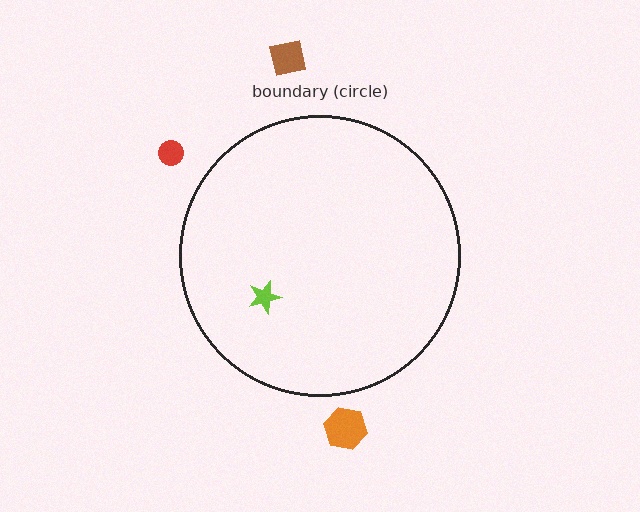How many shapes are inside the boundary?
1 inside, 3 outside.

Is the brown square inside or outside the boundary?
Outside.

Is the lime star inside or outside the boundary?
Inside.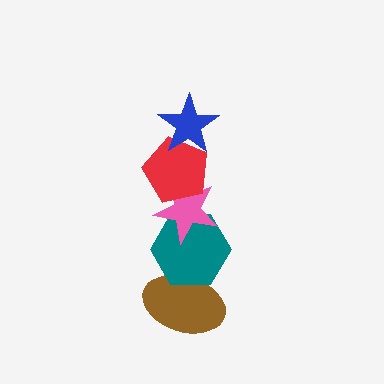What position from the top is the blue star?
The blue star is 1st from the top.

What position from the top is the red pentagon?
The red pentagon is 2nd from the top.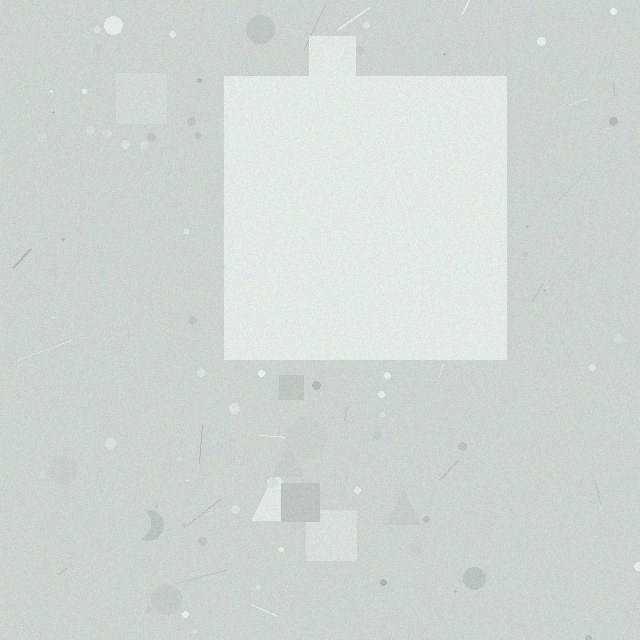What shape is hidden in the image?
A square is hidden in the image.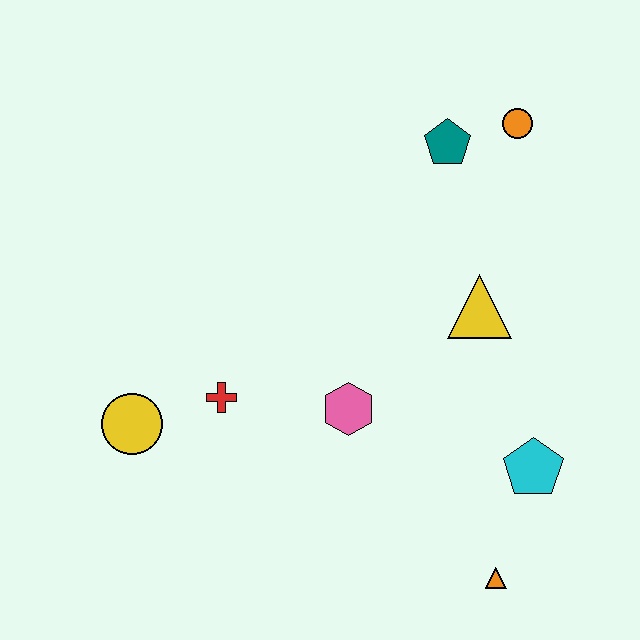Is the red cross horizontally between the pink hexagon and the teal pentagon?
No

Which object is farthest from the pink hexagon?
The orange circle is farthest from the pink hexagon.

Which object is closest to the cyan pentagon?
The orange triangle is closest to the cyan pentagon.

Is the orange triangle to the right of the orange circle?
No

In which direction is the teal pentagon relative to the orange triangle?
The teal pentagon is above the orange triangle.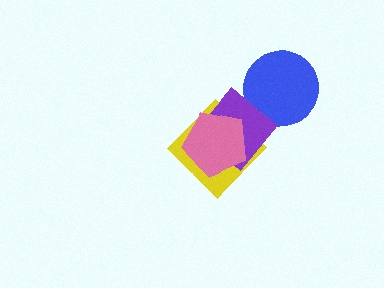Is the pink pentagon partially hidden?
No, no other shape covers it.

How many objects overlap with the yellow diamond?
2 objects overlap with the yellow diamond.